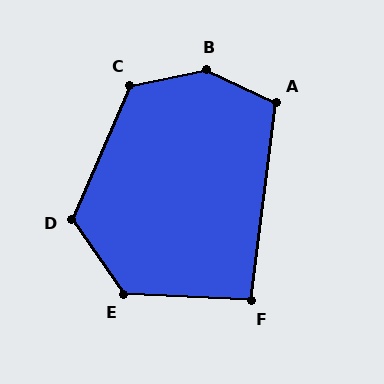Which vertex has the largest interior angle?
B, at approximately 143 degrees.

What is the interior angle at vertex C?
Approximately 125 degrees (obtuse).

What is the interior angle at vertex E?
Approximately 127 degrees (obtuse).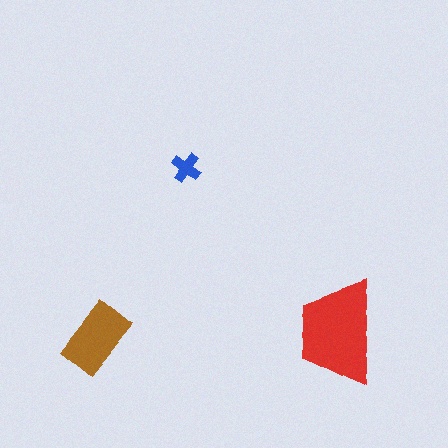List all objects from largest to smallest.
The red trapezoid, the brown rectangle, the blue cross.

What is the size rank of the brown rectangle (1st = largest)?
2nd.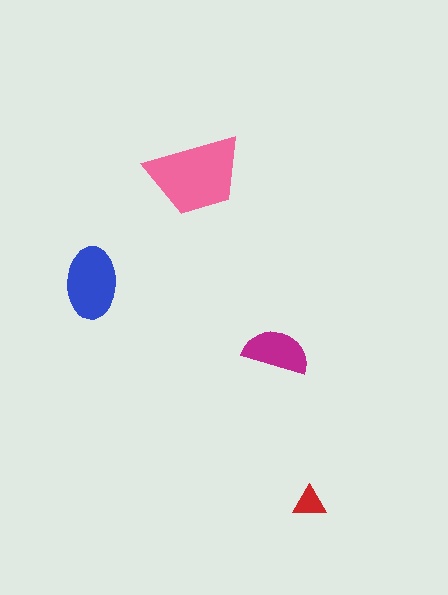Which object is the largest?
The pink trapezoid.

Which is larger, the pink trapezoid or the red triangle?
The pink trapezoid.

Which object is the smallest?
The red triangle.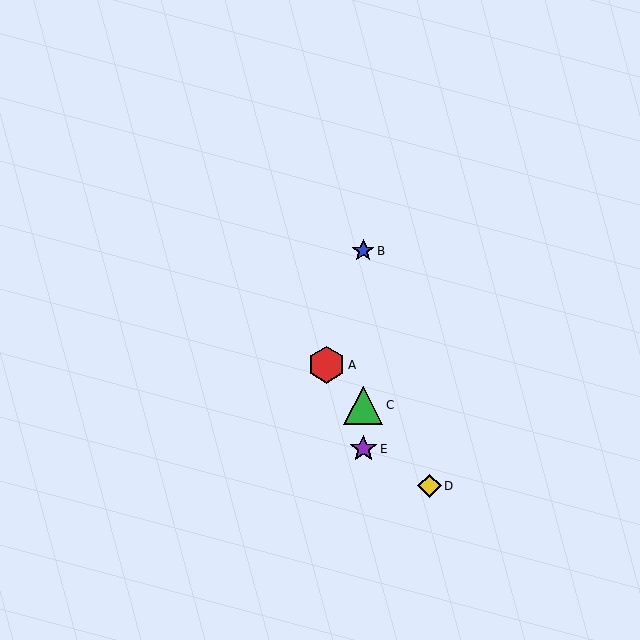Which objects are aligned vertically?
Objects B, C, E are aligned vertically.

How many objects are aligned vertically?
3 objects (B, C, E) are aligned vertically.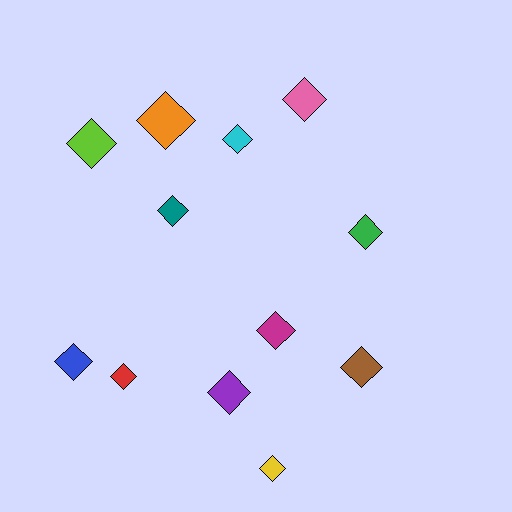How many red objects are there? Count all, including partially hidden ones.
There is 1 red object.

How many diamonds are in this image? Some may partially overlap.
There are 12 diamonds.